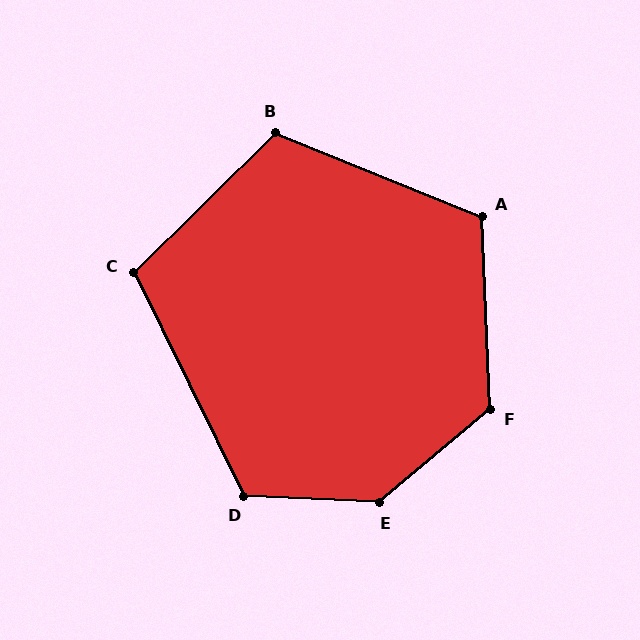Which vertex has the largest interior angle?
E, at approximately 137 degrees.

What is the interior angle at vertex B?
Approximately 113 degrees (obtuse).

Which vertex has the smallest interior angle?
C, at approximately 108 degrees.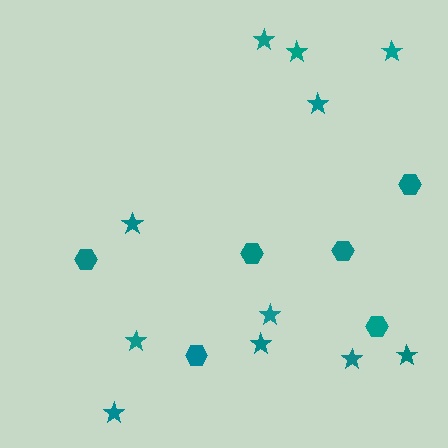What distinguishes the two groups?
There are 2 groups: one group of hexagons (6) and one group of stars (11).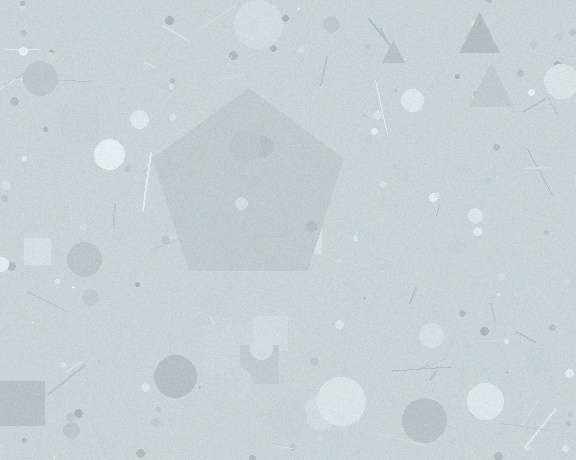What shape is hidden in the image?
A pentagon is hidden in the image.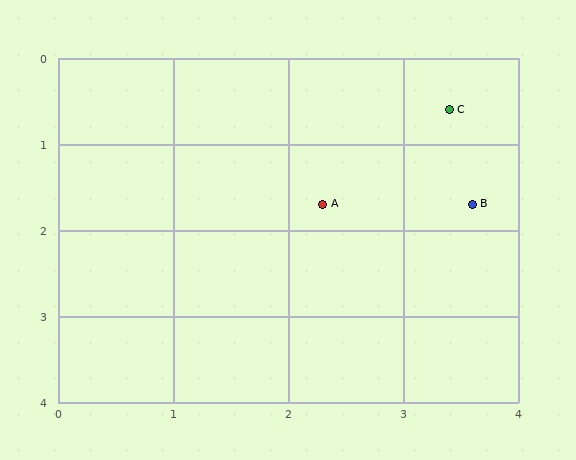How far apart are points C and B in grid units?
Points C and B are about 1.1 grid units apart.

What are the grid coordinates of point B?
Point B is at approximately (3.6, 1.7).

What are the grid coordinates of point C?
Point C is at approximately (3.4, 0.6).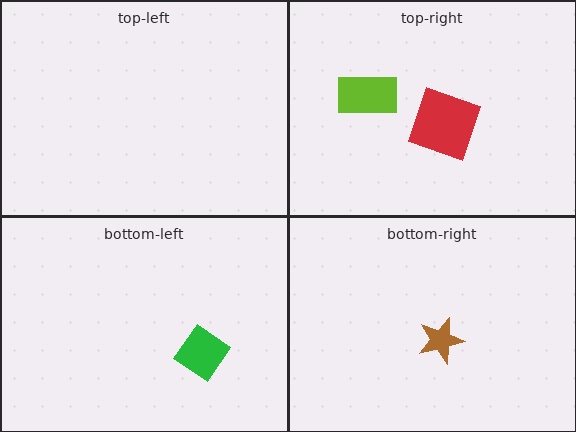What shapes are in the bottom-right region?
The brown star.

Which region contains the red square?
The top-right region.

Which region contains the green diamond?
The bottom-left region.